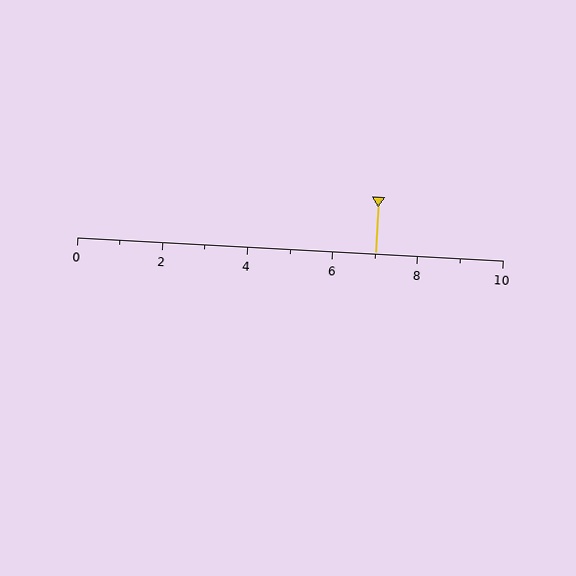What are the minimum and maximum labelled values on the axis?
The axis runs from 0 to 10.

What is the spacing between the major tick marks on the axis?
The major ticks are spaced 2 apart.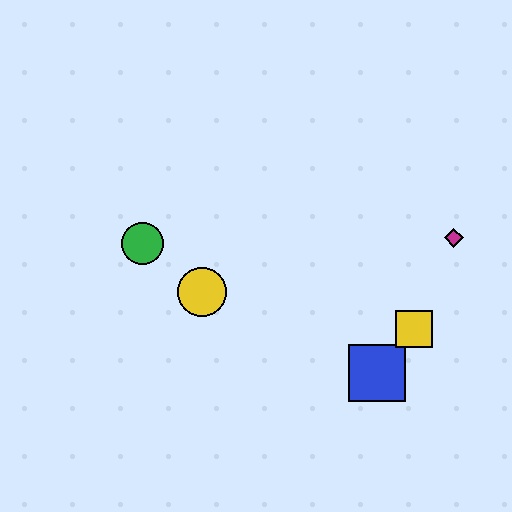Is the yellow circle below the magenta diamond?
Yes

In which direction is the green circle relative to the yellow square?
The green circle is to the left of the yellow square.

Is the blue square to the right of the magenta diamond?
No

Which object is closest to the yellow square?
The blue square is closest to the yellow square.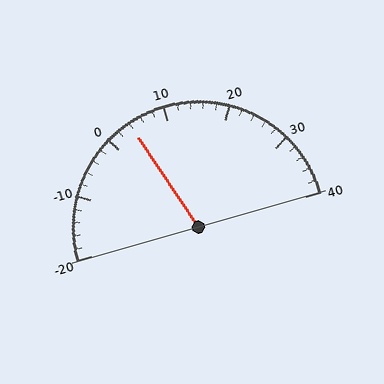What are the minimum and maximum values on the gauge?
The gauge ranges from -20 to 40.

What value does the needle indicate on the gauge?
The needle indicates approximately 4.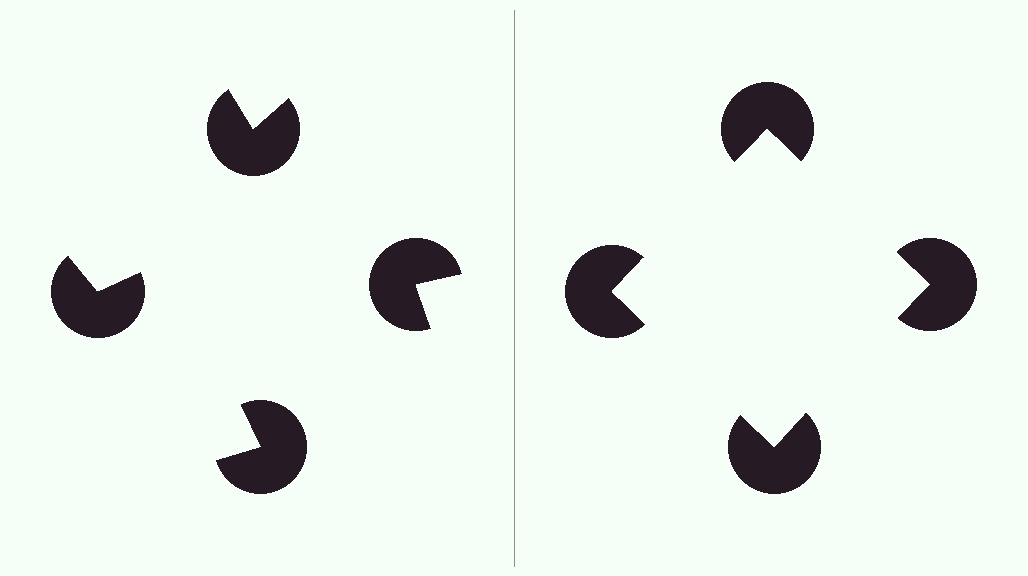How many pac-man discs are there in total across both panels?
8 — 4 on each side.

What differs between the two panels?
The pac-man discs are positioned identically on both sides; only the wedge orientations differ. On the right they align to a square; on the left they are misaligned.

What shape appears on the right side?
An illusory square.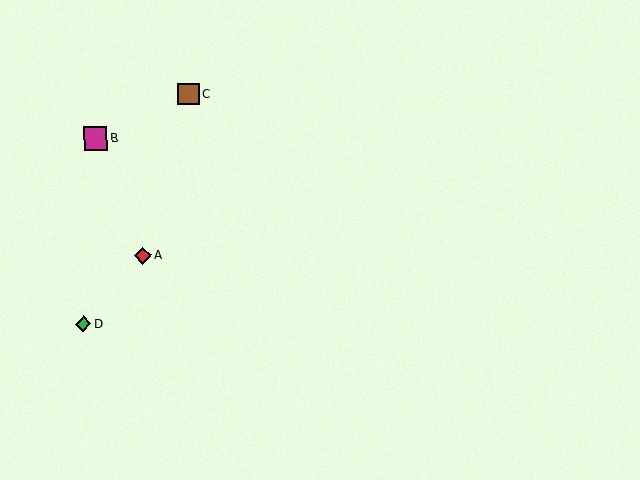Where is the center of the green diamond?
The center of the green diamond is at (83, 324).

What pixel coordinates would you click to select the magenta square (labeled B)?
Click at (96, 139) to select the magenta square B.